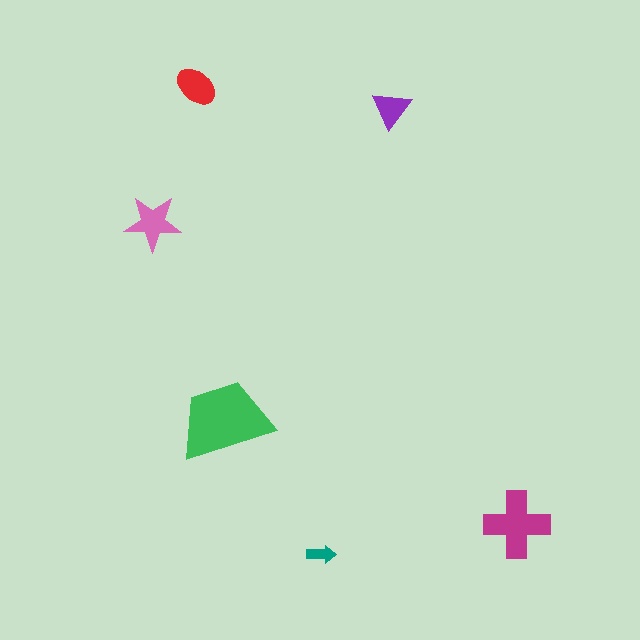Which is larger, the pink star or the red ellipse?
The pink star.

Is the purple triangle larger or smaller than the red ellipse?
Smaller.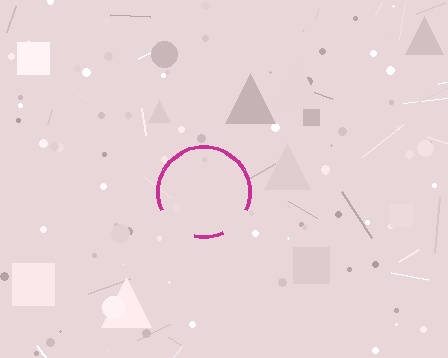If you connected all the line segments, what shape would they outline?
They would outline a circle.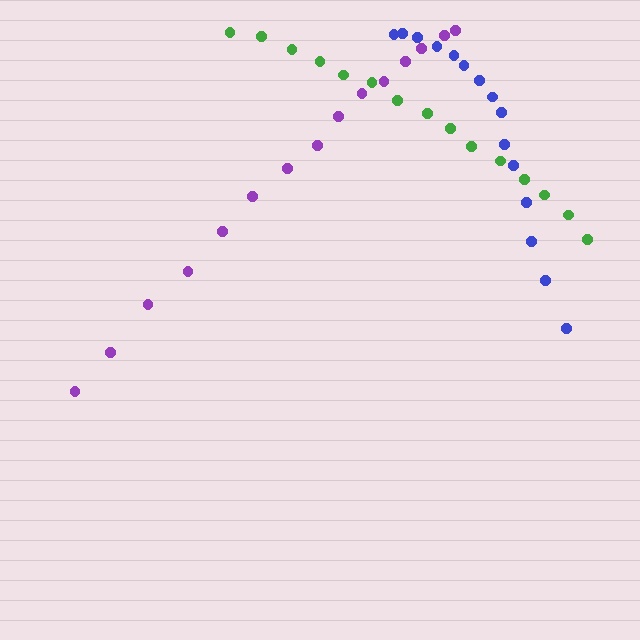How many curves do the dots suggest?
There are 3 distinct paths.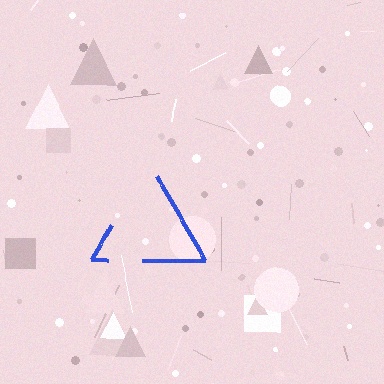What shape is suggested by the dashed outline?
The dashed outline suggests a triangle.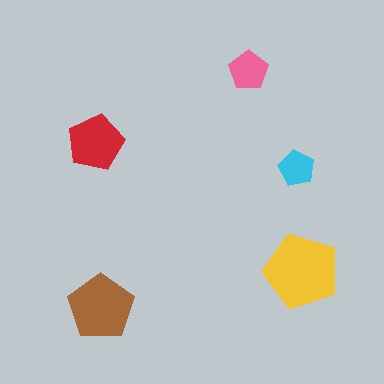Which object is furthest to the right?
The yellow pentagon is rightmost.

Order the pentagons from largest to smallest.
the yellow one, the brown one, the red one, the pink one, the cyan one.